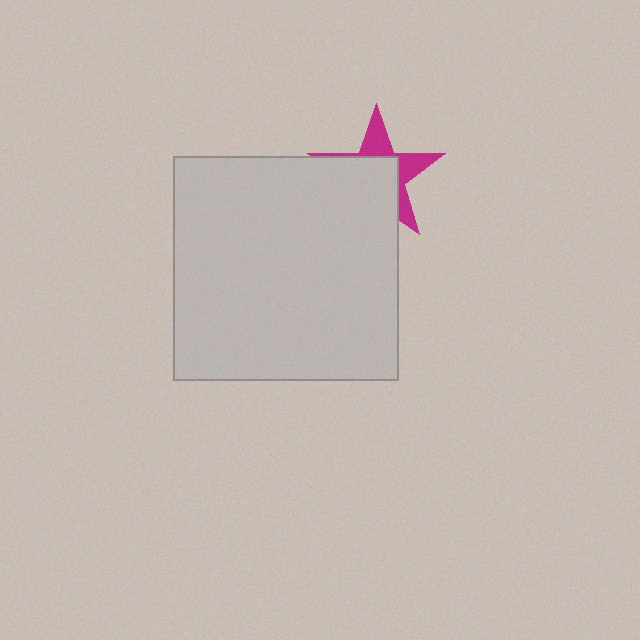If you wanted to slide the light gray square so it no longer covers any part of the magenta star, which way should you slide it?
Slide it toward the lower-left — that is the most direct way to separate the two shapes.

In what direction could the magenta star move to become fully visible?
The magenta star could move toward the upper-right. That would shift it out from behind the light gray square entirely.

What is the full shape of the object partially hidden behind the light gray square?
The partially hidden object is a magenta star.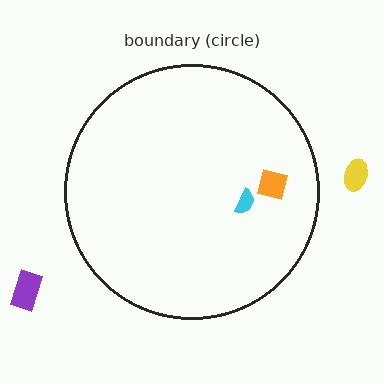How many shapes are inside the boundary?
2 inside, 2 outside.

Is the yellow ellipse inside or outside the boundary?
Outside.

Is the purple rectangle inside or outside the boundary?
Outside.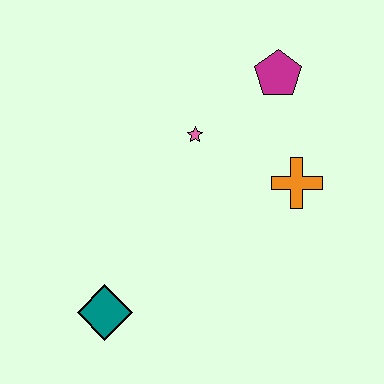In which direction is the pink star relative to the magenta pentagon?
The pink star is to the left of the magenta pentagon.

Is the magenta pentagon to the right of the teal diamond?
Yes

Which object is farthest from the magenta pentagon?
The teal diamond is farthest from the magenta pentagon.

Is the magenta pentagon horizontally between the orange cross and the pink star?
Yes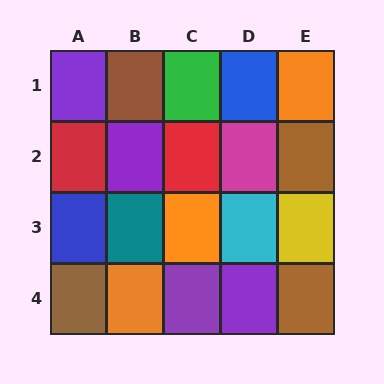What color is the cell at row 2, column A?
Red.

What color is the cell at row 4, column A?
Brown.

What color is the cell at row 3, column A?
Blue.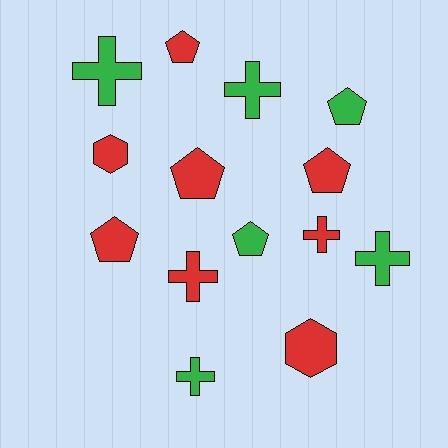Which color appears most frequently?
Red, with 8 objects.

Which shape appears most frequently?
Pentagon, with 6 objects.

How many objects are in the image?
There are 14 objects.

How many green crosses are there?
There are 4 green crosses.